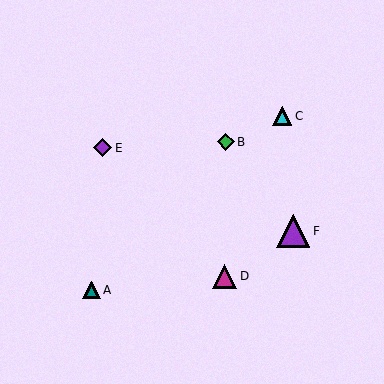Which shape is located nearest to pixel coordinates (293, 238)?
The purple triangle (labeled F) at (293, 231) is nearest to that location.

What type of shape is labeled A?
Shape A is a teal triangle.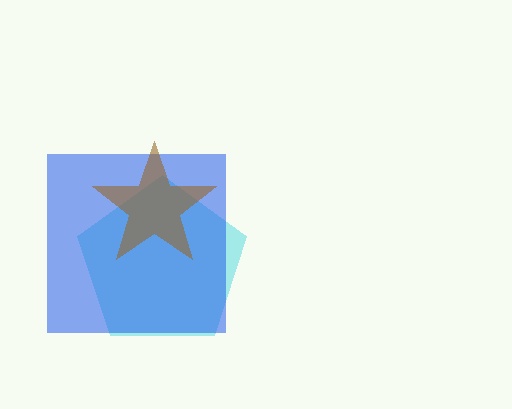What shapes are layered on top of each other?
The layered shapes are: a cyan pentagon, a blue square, a brown star.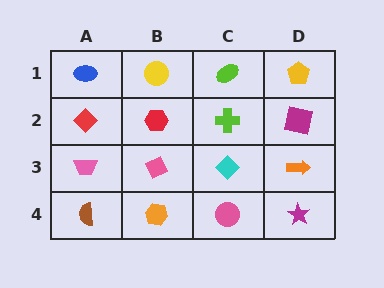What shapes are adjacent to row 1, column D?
A magenta square (row 2, column D), a lime ellipse (row 1, column C).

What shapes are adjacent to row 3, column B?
A red hexagon (row 2, column B), an orange hexagon (row 4, column B), a pink trapezoid (row 3, column A), a cyan diamond (row 3, column C).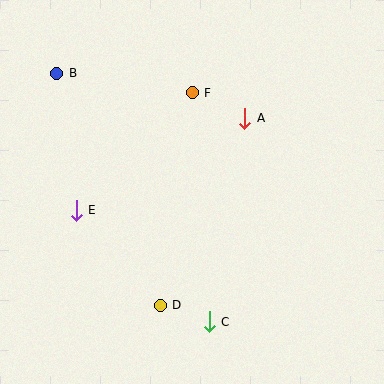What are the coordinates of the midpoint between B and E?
The midpoint between B and E is at (67, 142).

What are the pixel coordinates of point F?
Point F is at (192, 93).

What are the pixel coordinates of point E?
Point E is at (76, 210).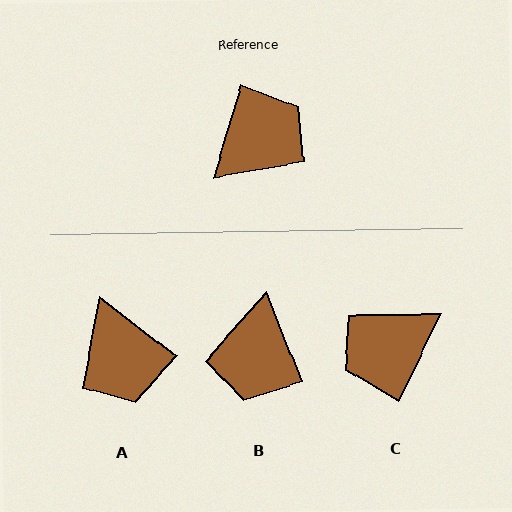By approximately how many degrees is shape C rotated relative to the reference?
Approximately 171 degrees counter-clockwise.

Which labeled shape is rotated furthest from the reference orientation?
C, about 171 degrees away.